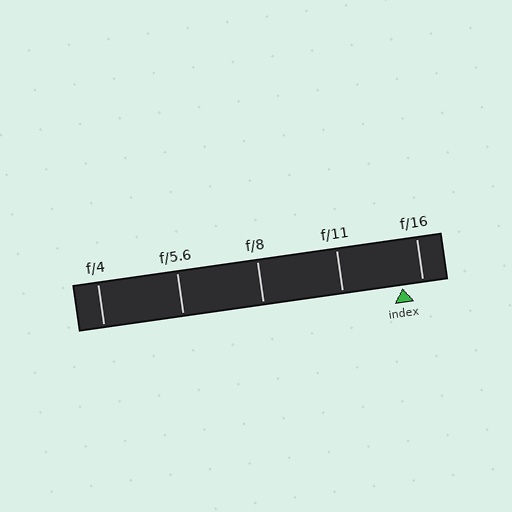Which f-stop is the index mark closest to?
The index mark is closest to f/16.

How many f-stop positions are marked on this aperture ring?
There are 5 f-stop positions marked.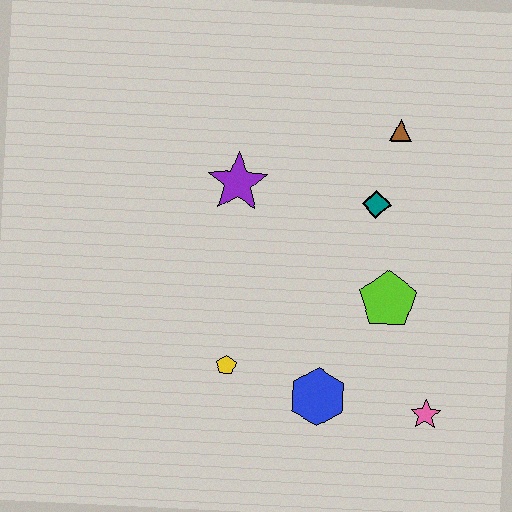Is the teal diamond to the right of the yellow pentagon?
Yes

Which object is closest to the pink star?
The blue hexagon is closest to the pink star.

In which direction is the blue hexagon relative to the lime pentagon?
The blue hexagon is below the lime pentagon.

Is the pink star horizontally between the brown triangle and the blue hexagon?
No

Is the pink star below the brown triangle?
Yes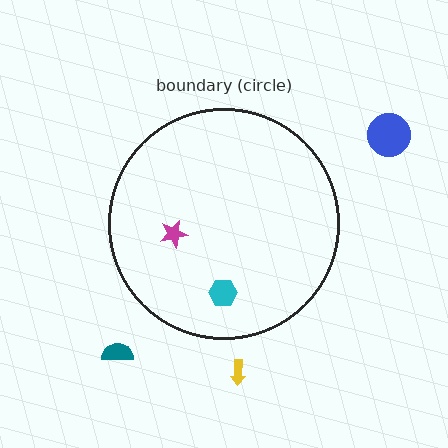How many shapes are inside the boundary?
2 inside, 3 outside.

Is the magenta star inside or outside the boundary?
Inside.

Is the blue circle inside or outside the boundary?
Outside.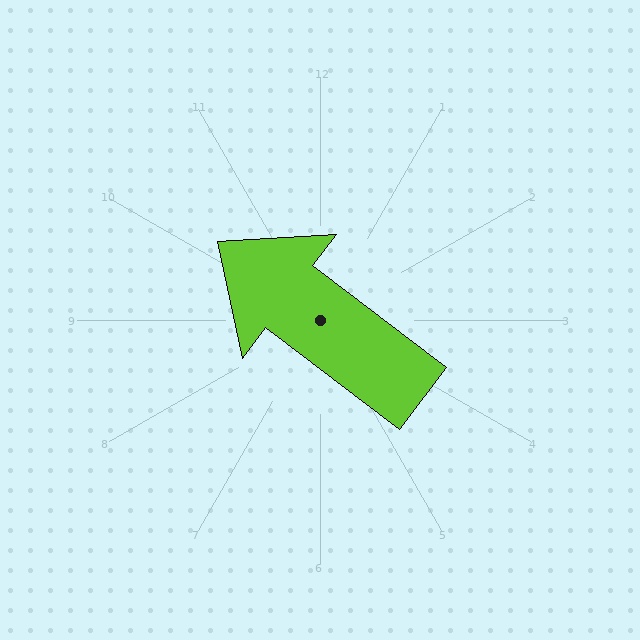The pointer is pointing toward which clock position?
Roughly 10 o'clock.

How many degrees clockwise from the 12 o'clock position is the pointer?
Approximately 307 degrees.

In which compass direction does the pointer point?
Northwest.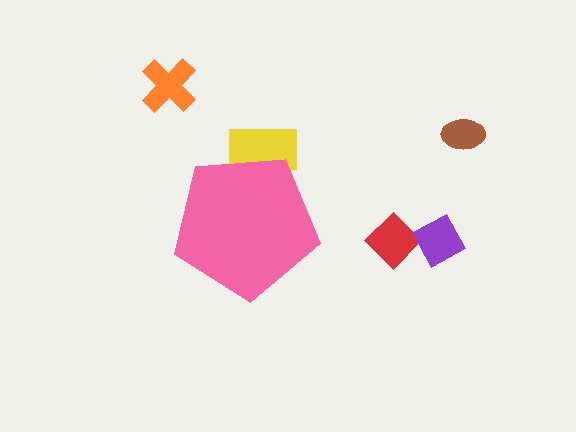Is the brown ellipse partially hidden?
No, the brown ellipse is fully visible.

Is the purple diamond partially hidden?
No, the purple diamond is fully visible.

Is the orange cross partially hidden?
No, the orange cross is fully visible.